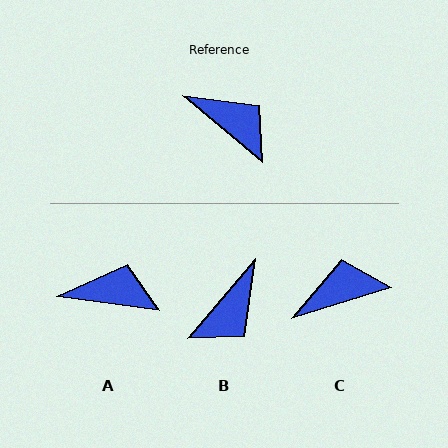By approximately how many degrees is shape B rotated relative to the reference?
Approximately 90 degrees clockwise.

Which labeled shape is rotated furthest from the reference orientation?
B, about 90 degrees away.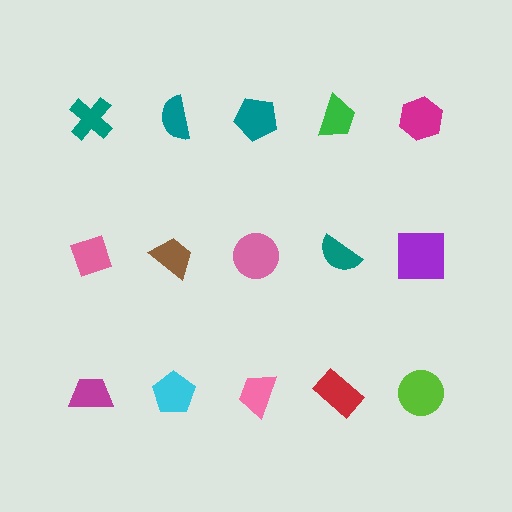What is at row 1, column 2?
A teal semicircle.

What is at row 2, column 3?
A pink circle.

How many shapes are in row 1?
5 shapes.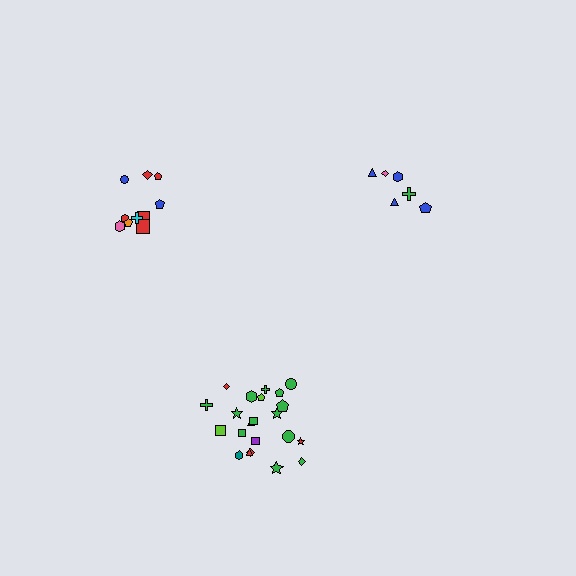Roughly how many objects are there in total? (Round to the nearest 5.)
Roughly 40 objects in total.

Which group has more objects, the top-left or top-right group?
The top-left group.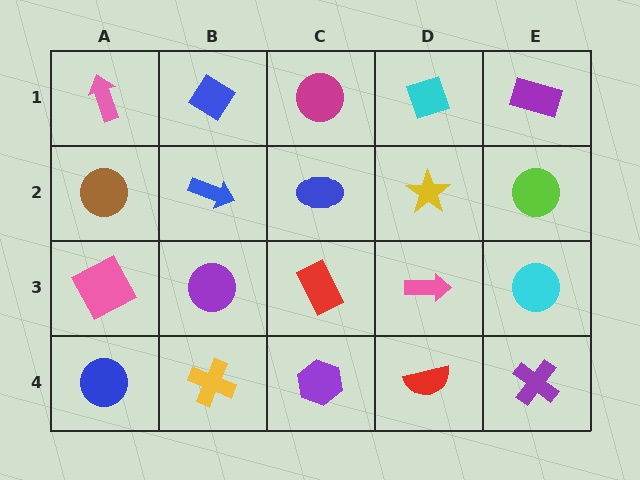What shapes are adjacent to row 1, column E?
A lime circle (row 2, column E), a cyan diamond (row 1, column D).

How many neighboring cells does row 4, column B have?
3.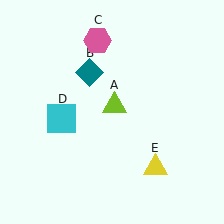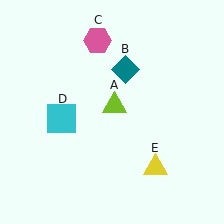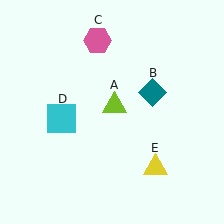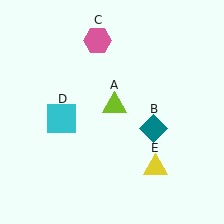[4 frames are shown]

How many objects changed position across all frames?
1 object changed position: teal diamond (object B).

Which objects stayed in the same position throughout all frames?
Lime triangle (object A) and pink hexagon (object C) and cyan square (object D) and yellow triangle (object E) remained stationary.